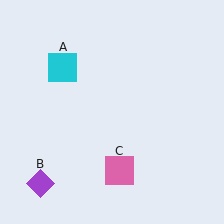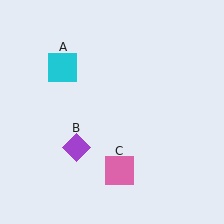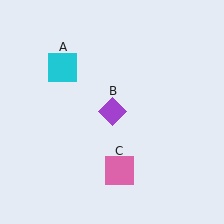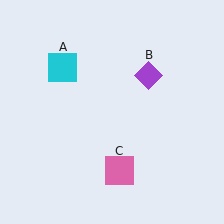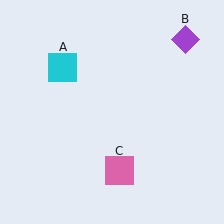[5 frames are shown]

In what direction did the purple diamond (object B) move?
The purple diamond (object B) moved up and to the right.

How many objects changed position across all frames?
1 object changed position: purple diamond (object B).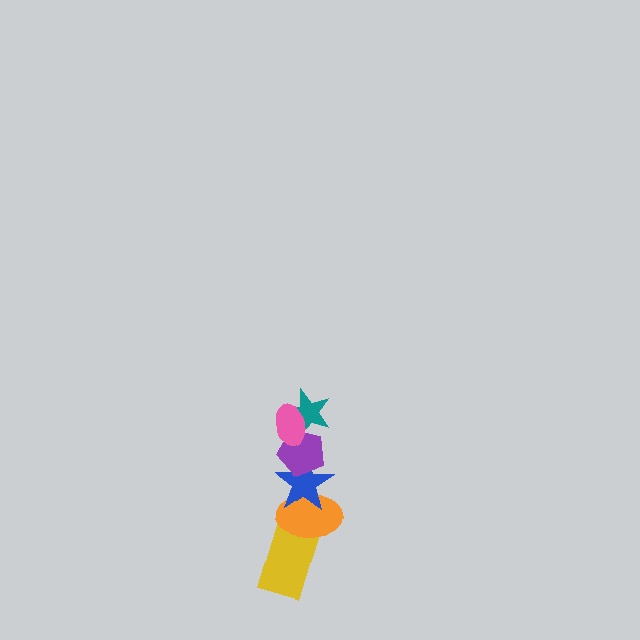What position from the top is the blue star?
The blue star is 4th from the top.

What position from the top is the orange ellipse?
The orange ellipse is 5th from the top.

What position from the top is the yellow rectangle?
The yellow rectangle is 6th from the top.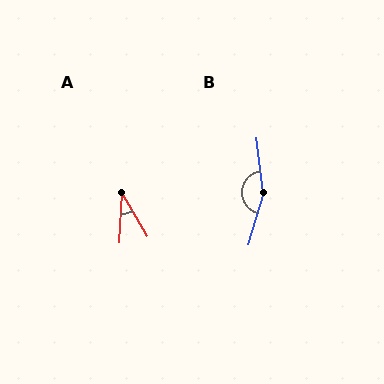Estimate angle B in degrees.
Approximately 157 degrees.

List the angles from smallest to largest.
A (33°), B (157°).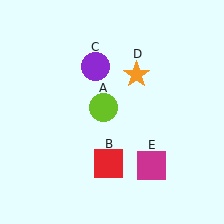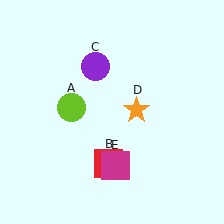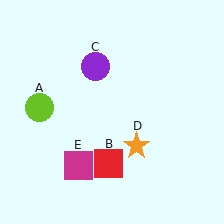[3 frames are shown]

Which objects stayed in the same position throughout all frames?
Red square (object B) and purple circle (object C) remained stationary.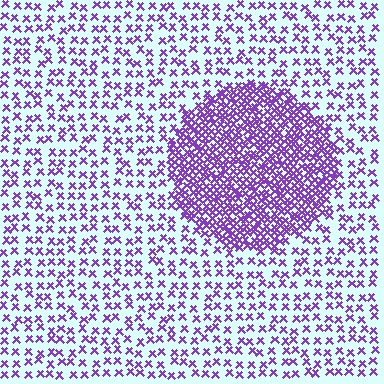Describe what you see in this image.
The image contains small purple elements arranged at two different densities. A circle-shaped region is visible where the elements are more densely packed than the surrounding area.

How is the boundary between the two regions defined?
The boundary is defined by a change in element density (approximately 2.7x ratio). All elements are the same color, size, and shape.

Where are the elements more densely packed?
The elements are more densely packed inside the circle boundary.